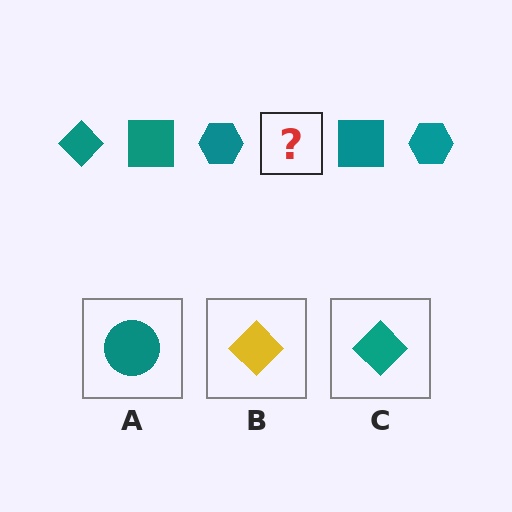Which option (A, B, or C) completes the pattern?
C.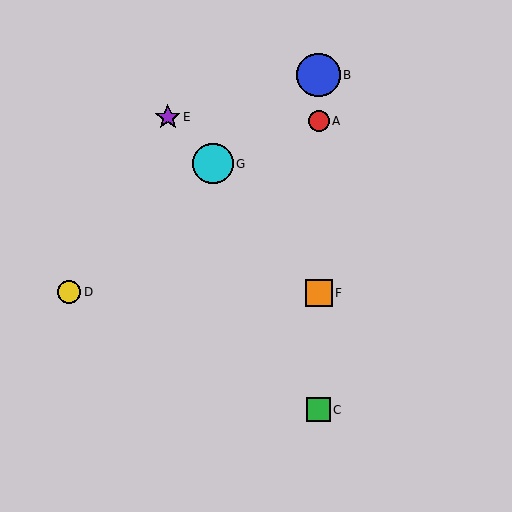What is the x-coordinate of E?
Object E is at x≈168.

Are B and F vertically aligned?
Yes, both are at x≈319.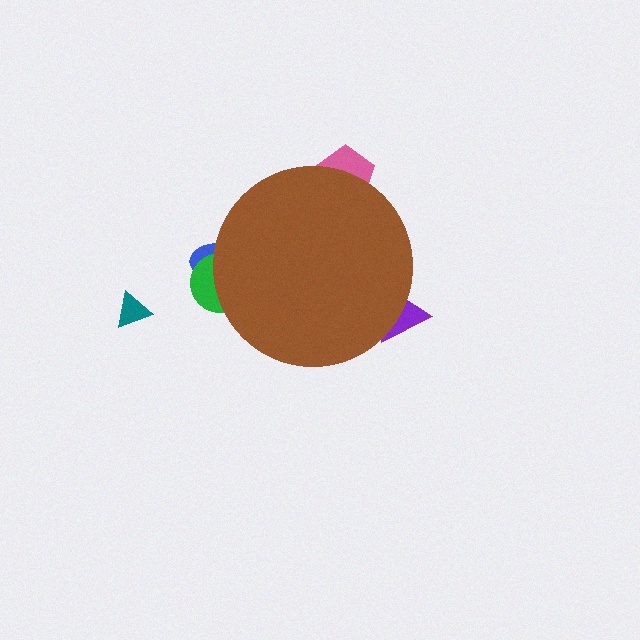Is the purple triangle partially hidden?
Yes, the purple triangle is partially hidden behind the brown circle.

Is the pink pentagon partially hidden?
Yes, the pink pentagon is partially hidden behind the brown circle.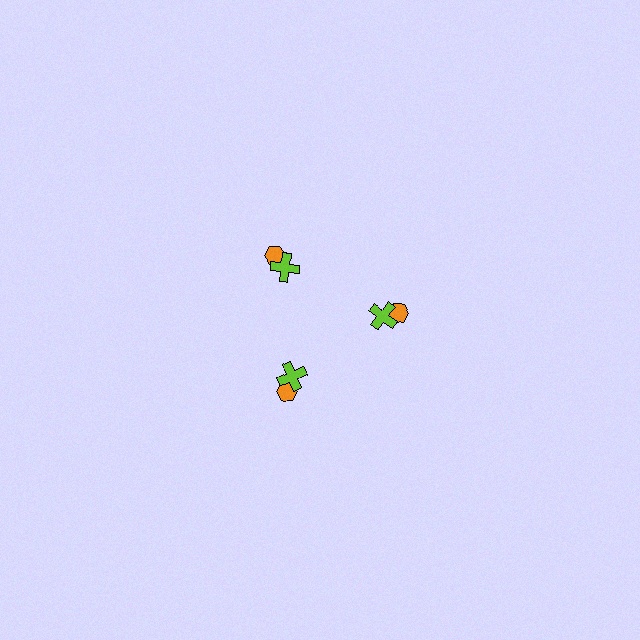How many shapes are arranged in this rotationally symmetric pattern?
There are 6 shapes, arranged in 3 groups of 2.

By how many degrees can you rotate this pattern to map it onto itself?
The pattern maps onto itself every 120 degrees of rotation.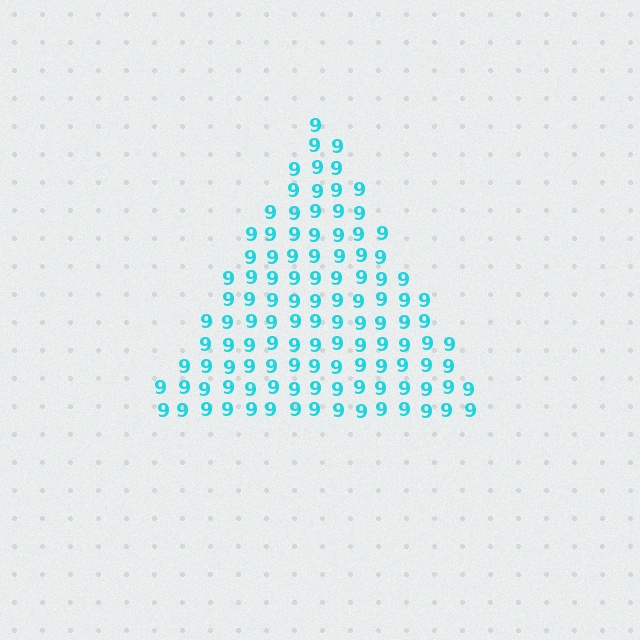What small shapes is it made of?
It is made of small digit 9's.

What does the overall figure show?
The overall figure shows a triangle.